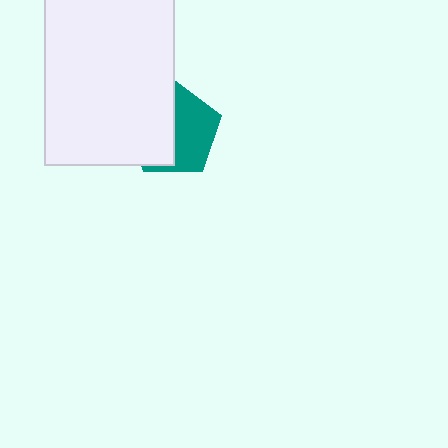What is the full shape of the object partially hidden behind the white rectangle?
The partially hidden object is a teal pentagon.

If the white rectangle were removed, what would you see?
You would see the complete teal pentagon.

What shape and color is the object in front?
The object in front is a white rectangle.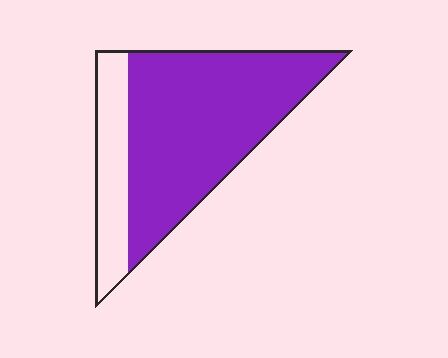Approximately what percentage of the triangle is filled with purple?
Approximately 75%.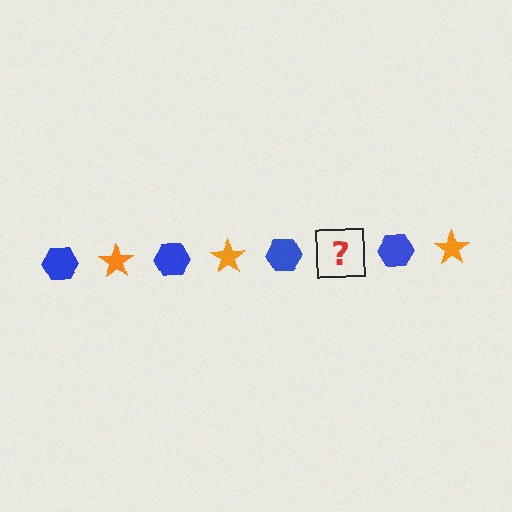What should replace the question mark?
The question mark should be replaced with an orange star.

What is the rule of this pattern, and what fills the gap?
The rule is that the pattern alternates between blue hexagon and orange star. The gap should be filled with an orange star.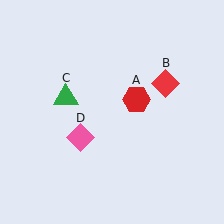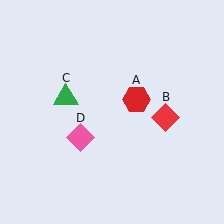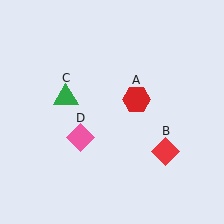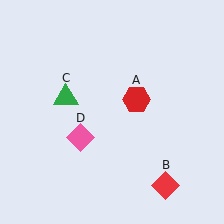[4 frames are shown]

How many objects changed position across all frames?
1 object changed position: red diamond (object B).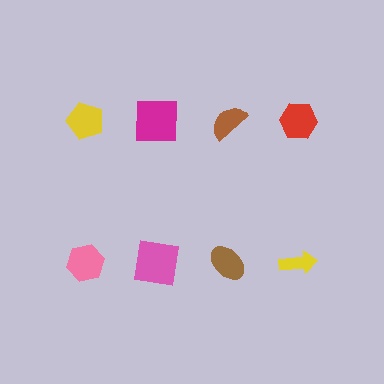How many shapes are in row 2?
4 shapes.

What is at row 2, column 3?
A brown ellipse.